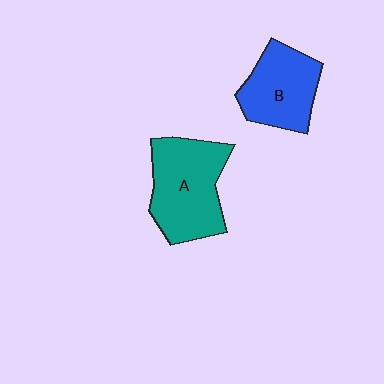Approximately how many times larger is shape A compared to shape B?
Approximately 1.3 times.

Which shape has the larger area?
Shape A (teal).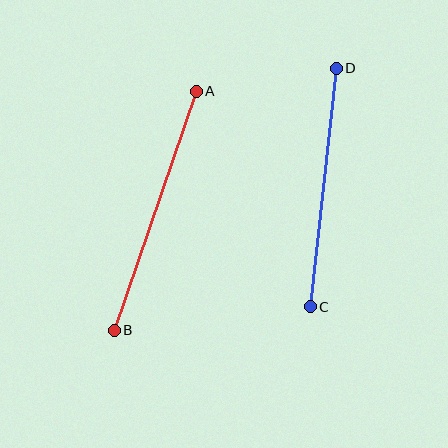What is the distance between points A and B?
The distance is approximately 252 pixels.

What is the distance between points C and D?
The distance is approximately 240 pixels.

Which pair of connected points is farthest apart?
Points A and B are farthest apart.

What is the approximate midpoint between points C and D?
The midpoint is at approximately (323, 188) pixels.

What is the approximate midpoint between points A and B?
The midpoint is at approximately (155, 211) pixels.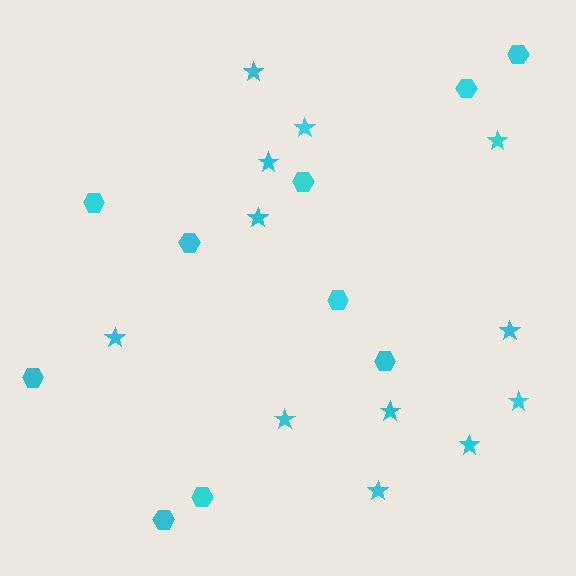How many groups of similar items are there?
There are 2 groups: one group of hexagons (10) and one group of stars (12).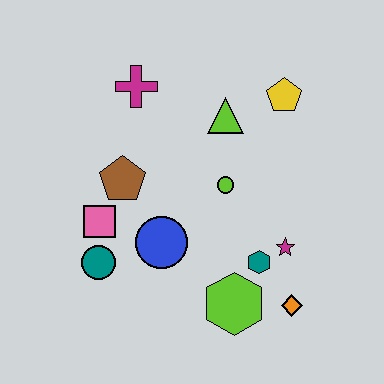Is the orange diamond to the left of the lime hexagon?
No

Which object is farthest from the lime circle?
The teal circle is farthest from the lime circle.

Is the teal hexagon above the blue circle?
No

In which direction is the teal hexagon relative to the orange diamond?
The teal hexagon is above the orange diamond.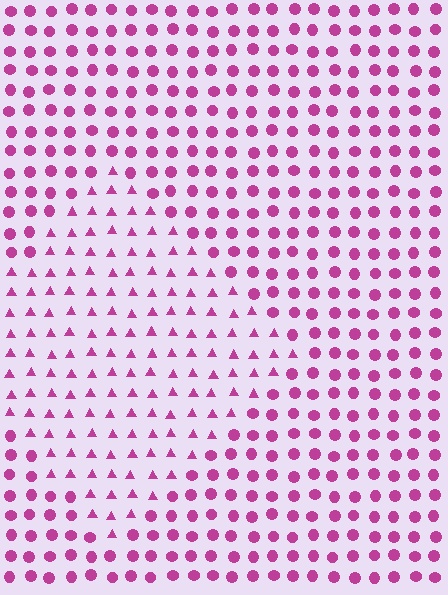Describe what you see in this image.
The image is filled with small magenta elements arranged in a uniform grid. A diamond-shaped region contains triangles, while the surrounding area contains circles. The boundary is defined purely by the change in element shape.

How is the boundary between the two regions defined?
The boundary is defined by a change in element shape: triangles inside vs. circles outside. All elements share the same color and spacing.